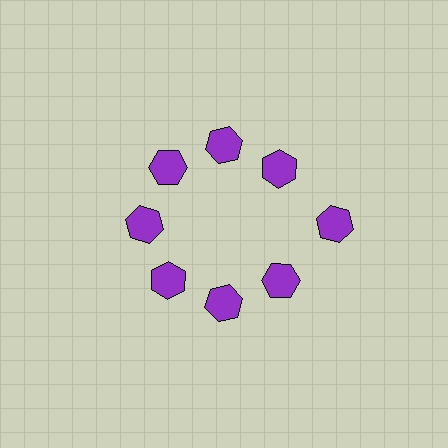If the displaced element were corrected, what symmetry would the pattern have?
It would have 8-fold rotational symmetry — the pattern would map onto itself every 45 degrees.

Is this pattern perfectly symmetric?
No. The 8 purple hexagons are arranged in a ring, but one element near the 3 o'clock position is pushed outward from the center, breaking the 8-fold rotational symmetry.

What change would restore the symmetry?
The symmetry would be restored by moving it inward, back onto the ring so that all 8 hexagons sit at equal angles and equal distance from the center.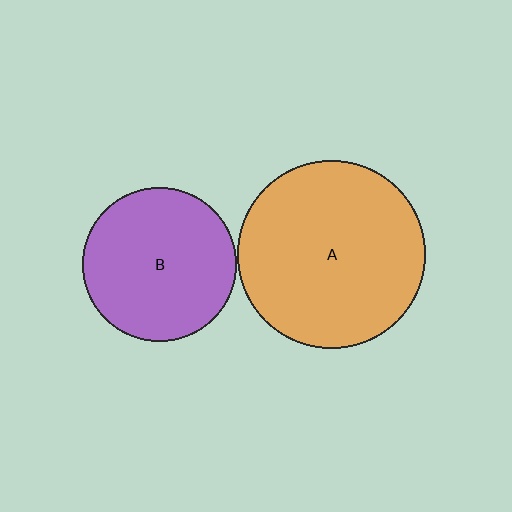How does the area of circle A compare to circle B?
Approximately 1.5 times.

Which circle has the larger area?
Circle A (orange).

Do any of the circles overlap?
No, none of the circles overlap.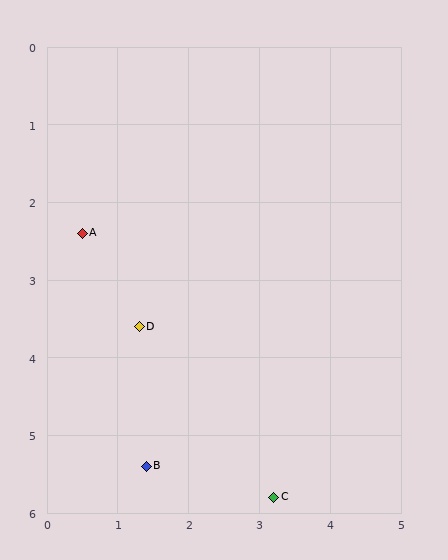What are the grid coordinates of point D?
Point D is at approximately (1.3, 3.6).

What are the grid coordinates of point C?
Point C is at approximately (3.2, 5.8).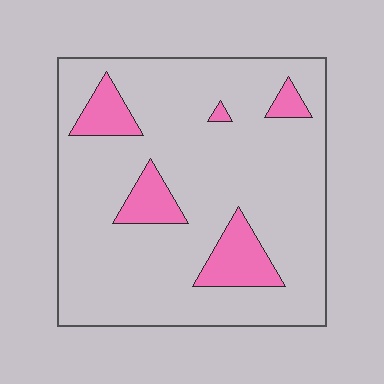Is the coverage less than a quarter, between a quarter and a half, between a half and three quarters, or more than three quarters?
Less than a quarter.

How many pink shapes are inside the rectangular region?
5.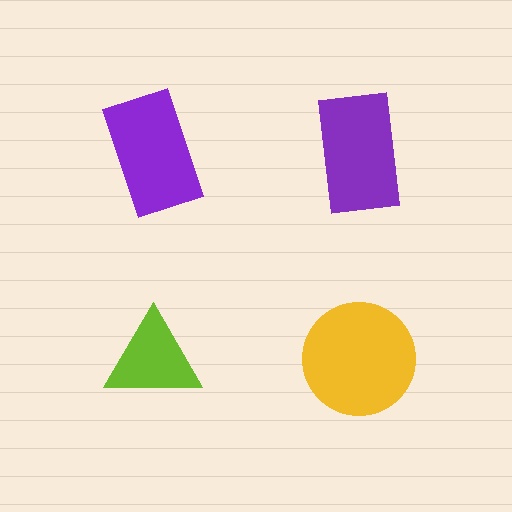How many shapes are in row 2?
2 shapes.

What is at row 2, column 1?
A lime triangle.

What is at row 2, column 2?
A yellow circle.